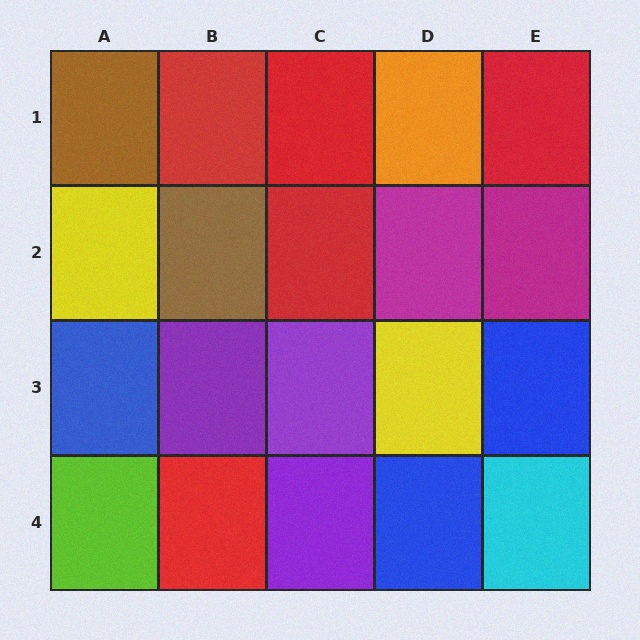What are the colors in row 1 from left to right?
Brown, red, red, orange, red.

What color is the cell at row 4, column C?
Purple.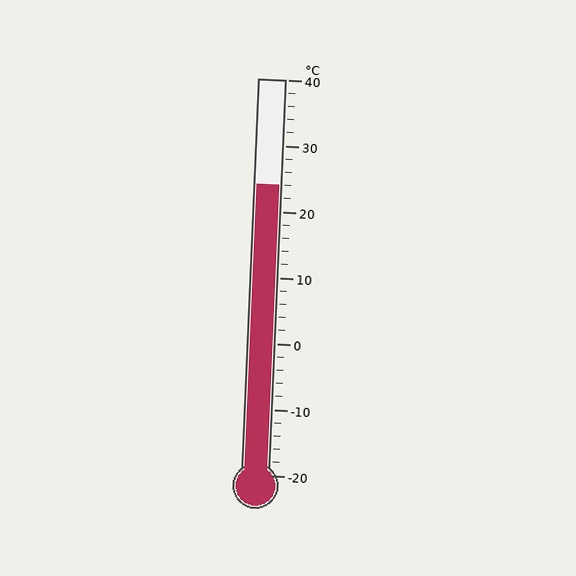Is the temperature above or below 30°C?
The temperature is below 30°C.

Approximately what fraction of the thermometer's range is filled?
The thermometer is filled to approximately 75% of its range.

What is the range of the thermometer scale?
The thermometer scale ranges from -20°C to 40°C.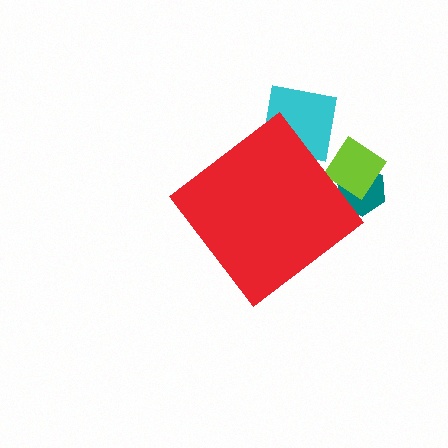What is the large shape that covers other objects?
A red diamond.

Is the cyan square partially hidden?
Yes, the cyan square is partially hidden behind the red diamond.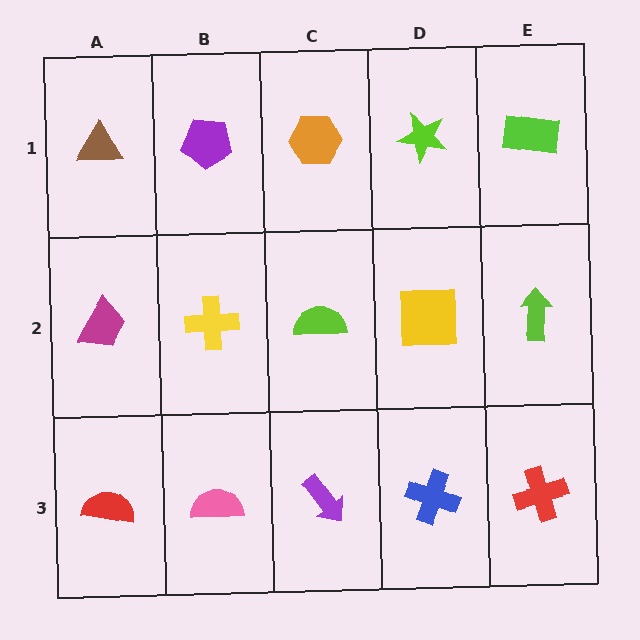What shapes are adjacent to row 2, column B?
A purple pentagon (row 1, column B), a pink semicircle (row 3, column B), a magenta trapezoid (row 2, column A), a lime semicircle (row 2, column C).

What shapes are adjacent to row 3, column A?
A magenta trapezoid (row 2, column A), a pink semicircle (row 3, column B).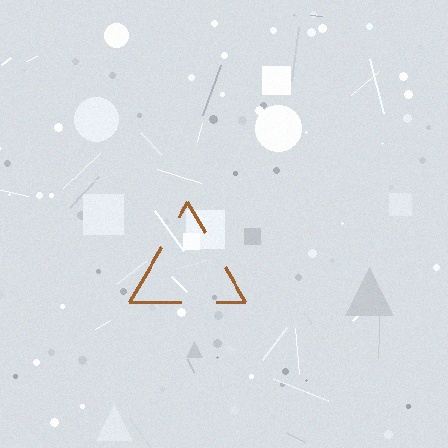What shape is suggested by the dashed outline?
The dashed outline suggests a triangle.